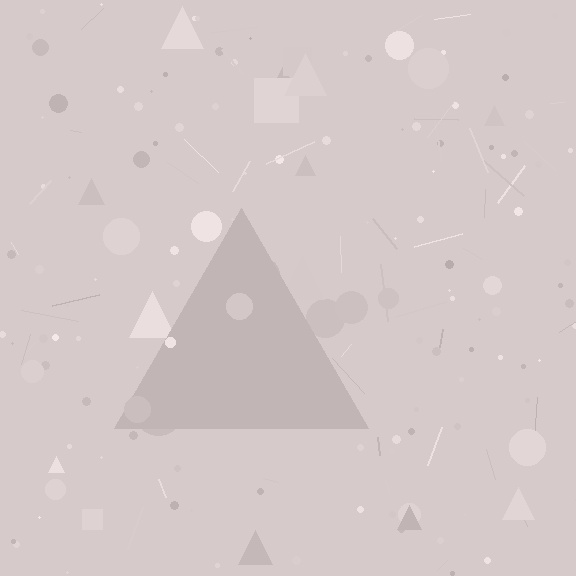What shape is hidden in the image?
A triangle is hidden in the image.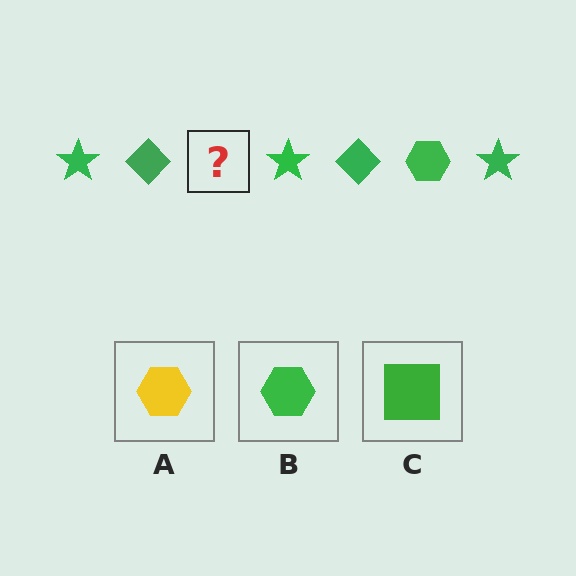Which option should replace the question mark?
Option B.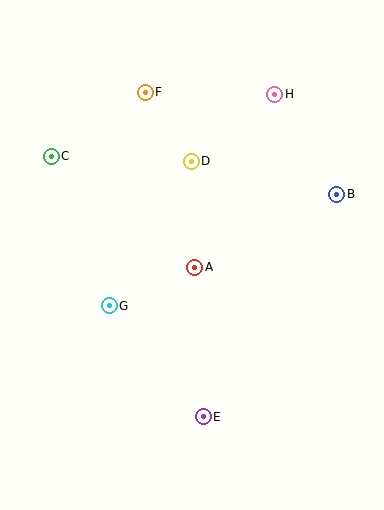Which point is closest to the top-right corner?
Point H is closest to the top-right corner.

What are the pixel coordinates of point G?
Point G is at (109, 306).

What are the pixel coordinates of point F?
Point F is at (145, 92).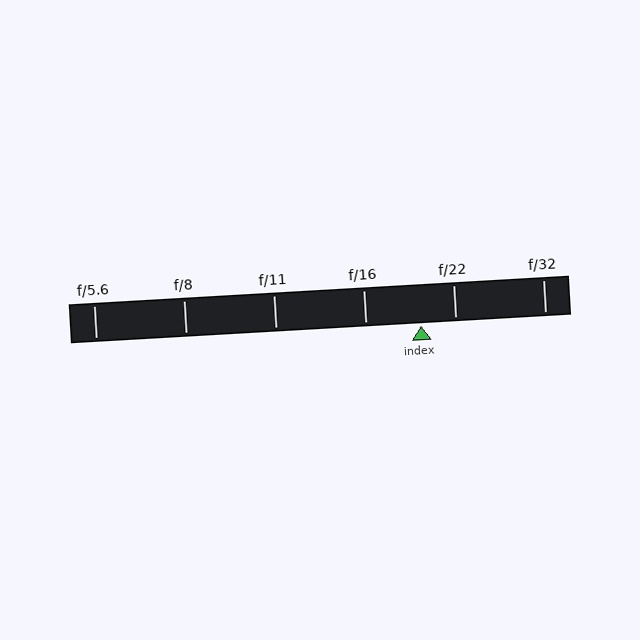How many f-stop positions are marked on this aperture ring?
There are 6 f-stop positions marked.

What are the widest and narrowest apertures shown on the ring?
The widest aperture shown is f/5.6 and the narrowest is f/32.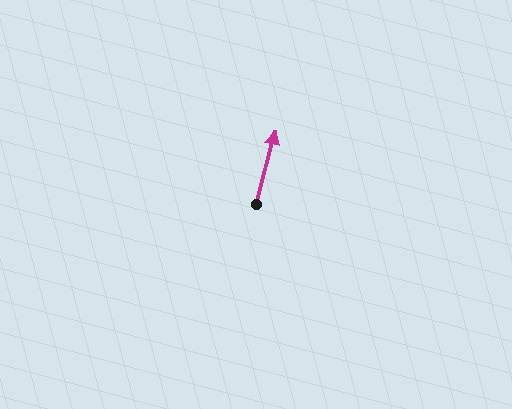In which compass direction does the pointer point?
North.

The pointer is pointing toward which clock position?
Roughly 12 o'clock.